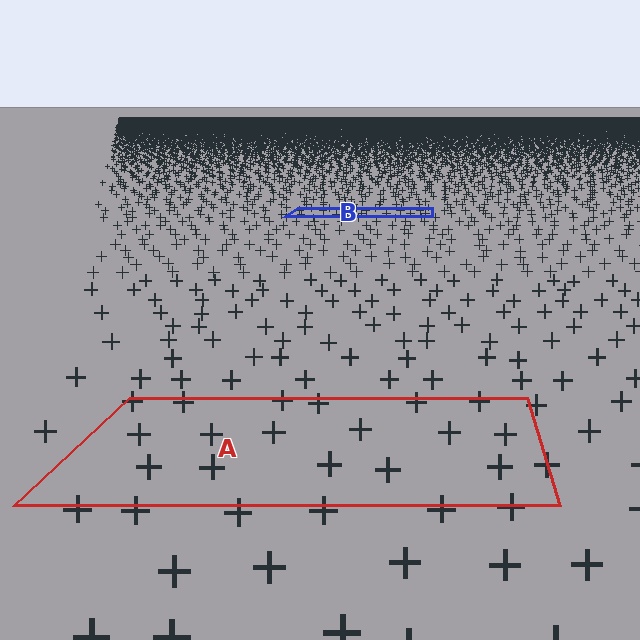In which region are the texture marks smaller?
The texture marks are smaller in region B, because it is farther away.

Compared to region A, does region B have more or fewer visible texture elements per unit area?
Region B has more texture elements per unit area — they are packed more densely because it is farther away.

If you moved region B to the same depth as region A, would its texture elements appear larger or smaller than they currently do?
They would appear larger. At a closer depth, the same texture elements are projected at a bigger on-screen size.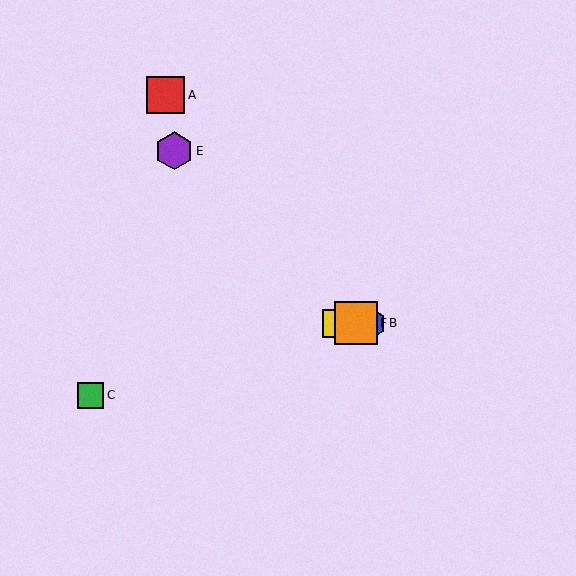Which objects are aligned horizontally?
Objects B, D, F are aligned horizontally.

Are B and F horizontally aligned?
Yes, both are at y≈323.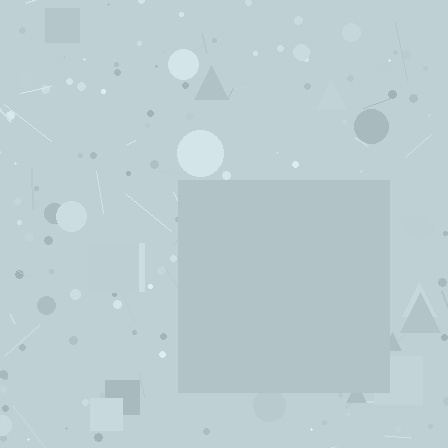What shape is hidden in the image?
A square is hidden in the image.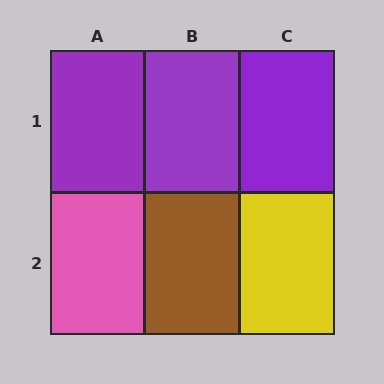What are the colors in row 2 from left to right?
Pink, brown, yellow.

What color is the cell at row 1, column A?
Purple.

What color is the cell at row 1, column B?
Purple.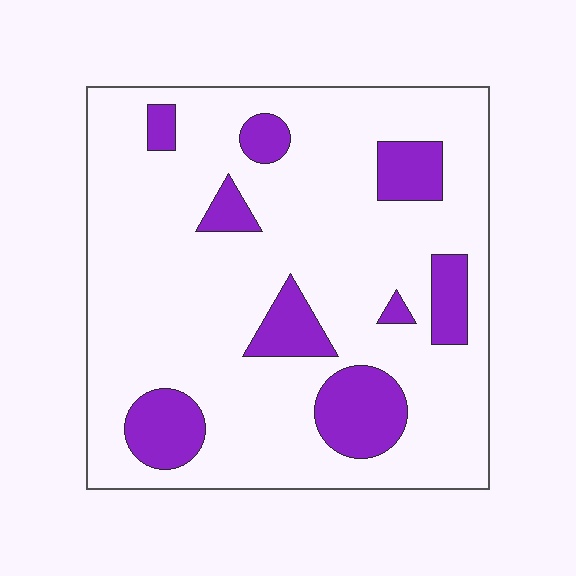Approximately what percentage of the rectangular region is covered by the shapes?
Approximately 20%.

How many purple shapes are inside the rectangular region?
9.